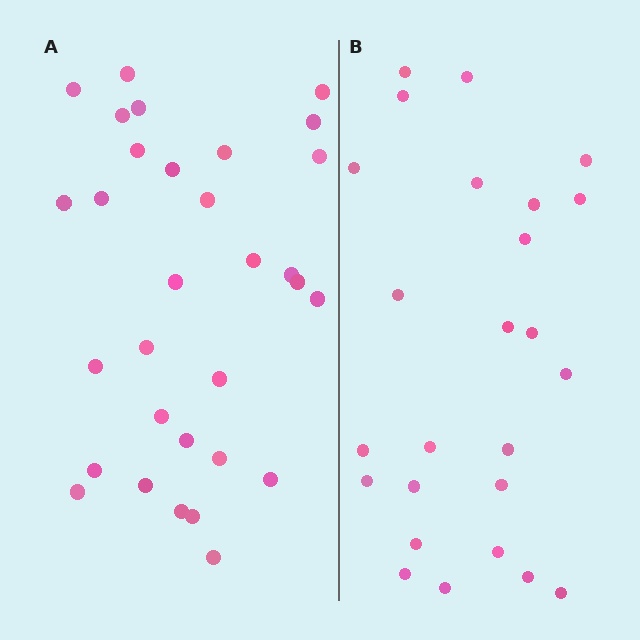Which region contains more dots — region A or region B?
Region A (the left region) has more dots.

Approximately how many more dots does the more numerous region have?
Region A has about 6 more dots than region B.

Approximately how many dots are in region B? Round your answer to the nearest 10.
About 20 dots. (The exact count is 25, which rounds to 20.)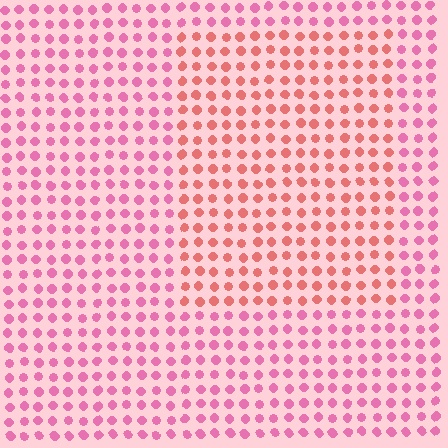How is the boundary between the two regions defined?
The boundary is defined purely by a slight shift in hue (about 31 degrees). Spacing, size, and orientation are identical on both sides.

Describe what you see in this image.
The image is filled with small pink elements in a uniform arrangement. A rectangle-shaped region is visible where the elements are tinted to a slightly different hue, forming a subtle color boundary.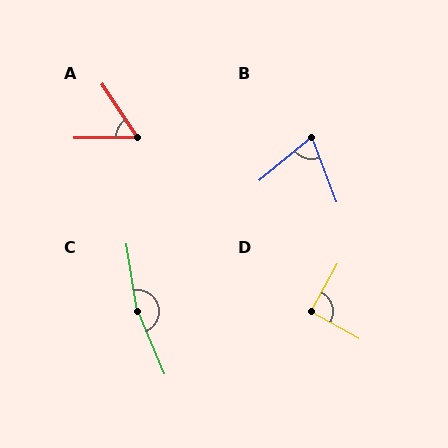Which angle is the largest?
C, at approximately 166 degrees.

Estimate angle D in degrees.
Approximately 90 degrees.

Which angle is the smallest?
A, at approximately 57 degrees.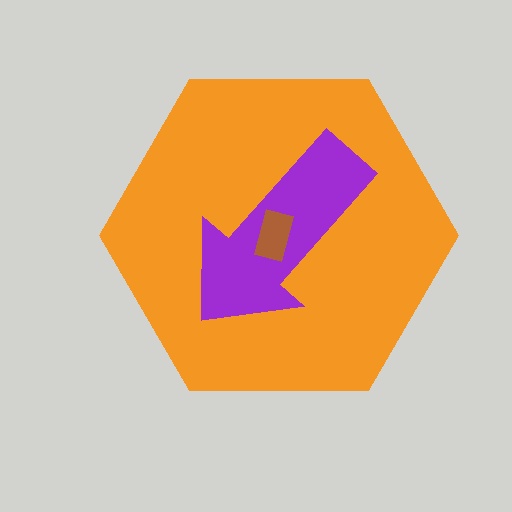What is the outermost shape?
The orange hexagon.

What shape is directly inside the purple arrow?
The brown rectangle.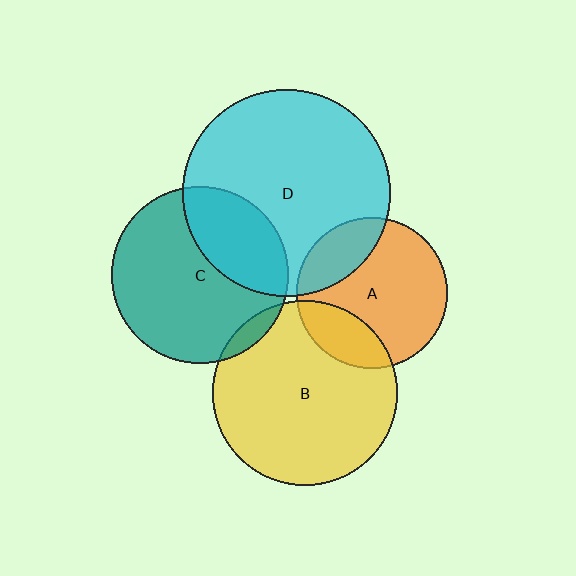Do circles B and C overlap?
Yes.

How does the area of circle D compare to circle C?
Approximately 1.4 times.